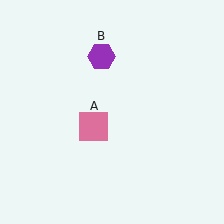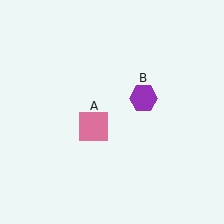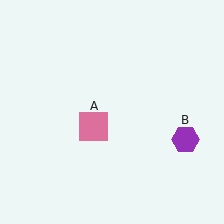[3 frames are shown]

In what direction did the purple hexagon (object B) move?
The purple hexagon (object B) moved down and to the right.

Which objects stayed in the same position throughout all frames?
Pink square (object A) remained stationary.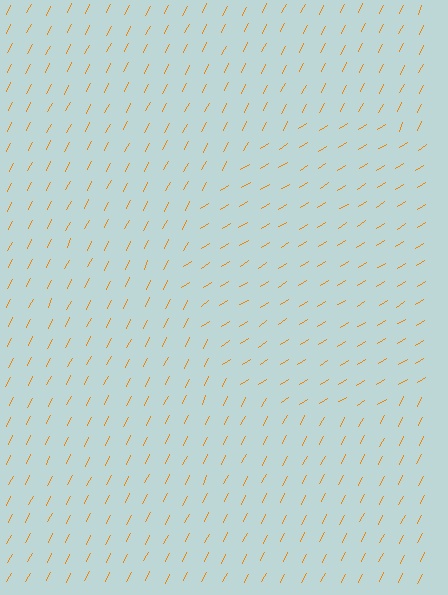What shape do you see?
I see a circle.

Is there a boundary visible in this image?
Yes, there is a texture boundary formed by a change in line orientation.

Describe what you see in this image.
The image is filled with small orange line segments. A circle region in the image has lines oriented differently from the surrounding lines, creating a visible texture boundary.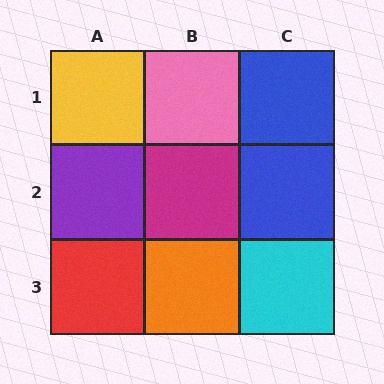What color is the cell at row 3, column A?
Red.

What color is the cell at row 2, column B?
Magenta.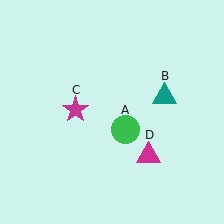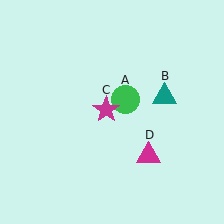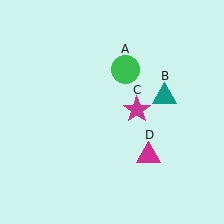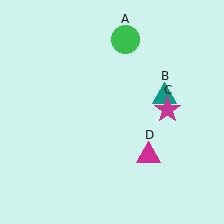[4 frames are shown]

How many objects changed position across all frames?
2 objects changed position: green circle (object A), magenta star (object C).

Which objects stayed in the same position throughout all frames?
Teal triangle (object B) and magenta triangle (object D) remained stationary.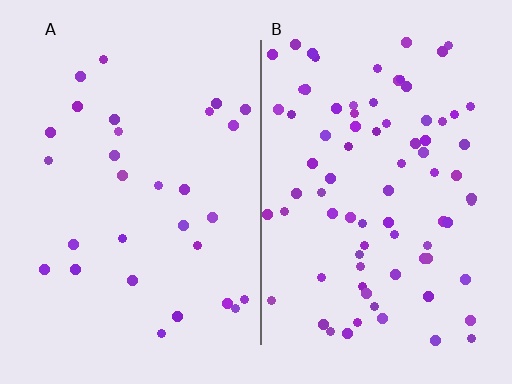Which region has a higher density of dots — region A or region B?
B (the right).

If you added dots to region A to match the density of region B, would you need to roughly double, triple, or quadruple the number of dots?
Approximately triple.